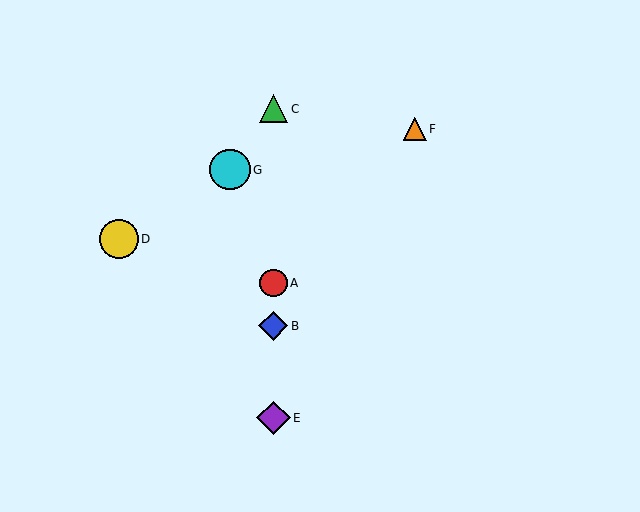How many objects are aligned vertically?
4 objects (A, B, C, E) are aligned vertically.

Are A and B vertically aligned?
Yes, both are at x≈273.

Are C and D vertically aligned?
No, C is at x≈273 and D is at x≈119.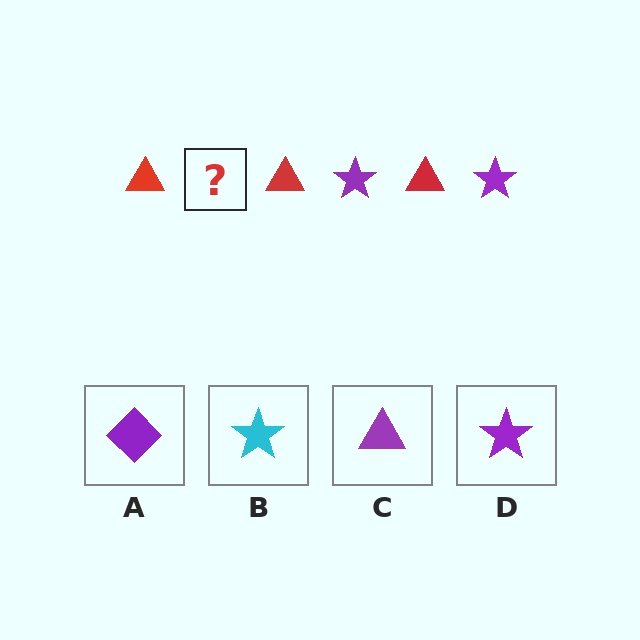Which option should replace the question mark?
Option D.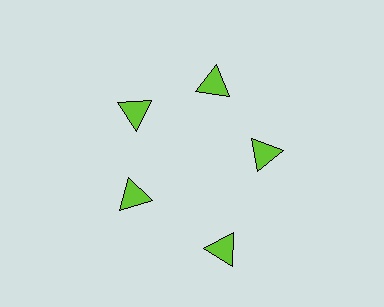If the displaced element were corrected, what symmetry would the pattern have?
It would have 5-fold rotational symmetry — the pattern would map onto itself every 72 degrees.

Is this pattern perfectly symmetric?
No. The 5 lime triangles are arranged in a ring, but one element near the 5 o'clock position is pushed outward from the center, breaking the 5-fold rotational symmetry.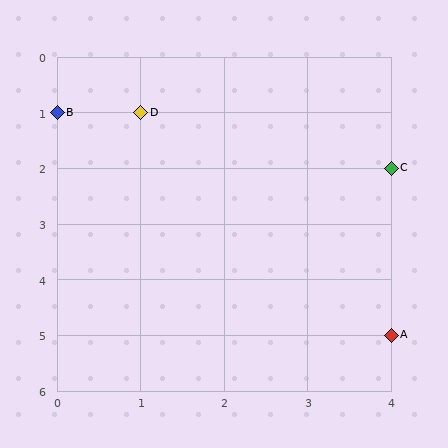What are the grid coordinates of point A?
Point A is at grid coordinates (4, 5).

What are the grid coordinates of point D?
Point D is at grid coordinates (1, 1).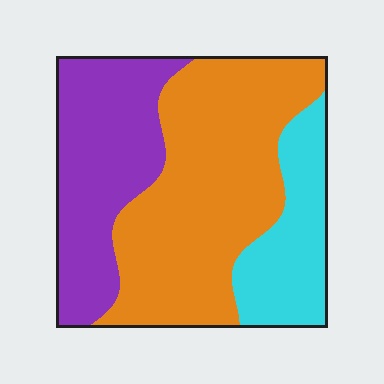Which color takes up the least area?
Cyan, at roughly 20%.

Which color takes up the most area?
Orange, at roughly 50%.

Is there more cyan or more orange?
Orange.